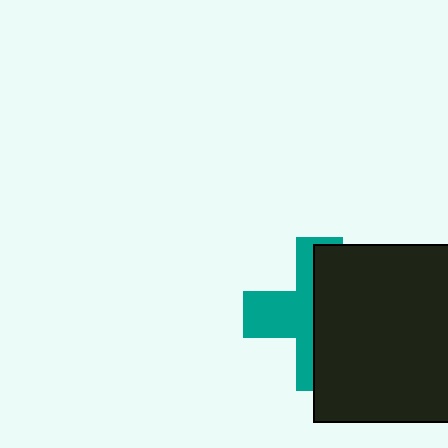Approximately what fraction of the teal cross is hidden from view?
Roughly 56% of the teal cross is hidden behind the black square.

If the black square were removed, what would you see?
You would see the complete teal cross.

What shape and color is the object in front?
The object in front is a black square.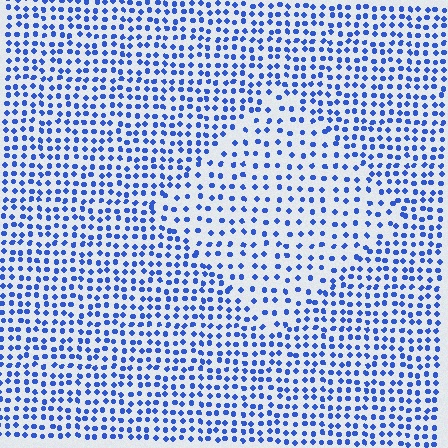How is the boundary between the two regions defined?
The boundary is defined by a change in element density (approximately 1.7x ratio). All elements are the same color, size, and shape.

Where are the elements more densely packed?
The elements are more densely packed outside the diamond boundary.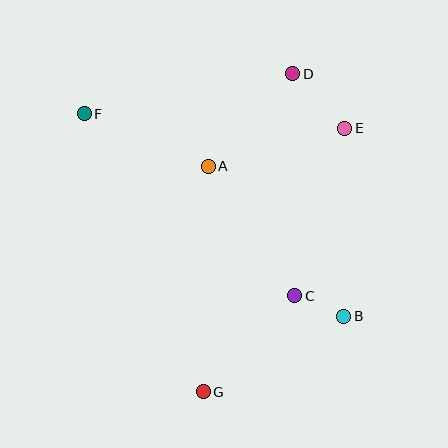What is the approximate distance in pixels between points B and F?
The distance between B and F is approximately 329 pixels.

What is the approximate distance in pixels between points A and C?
The distance between A and C is approximately 156 pixels.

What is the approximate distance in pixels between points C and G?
The distance between C and G is approximately 133 pixels.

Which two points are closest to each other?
Points B and C are closest to each other.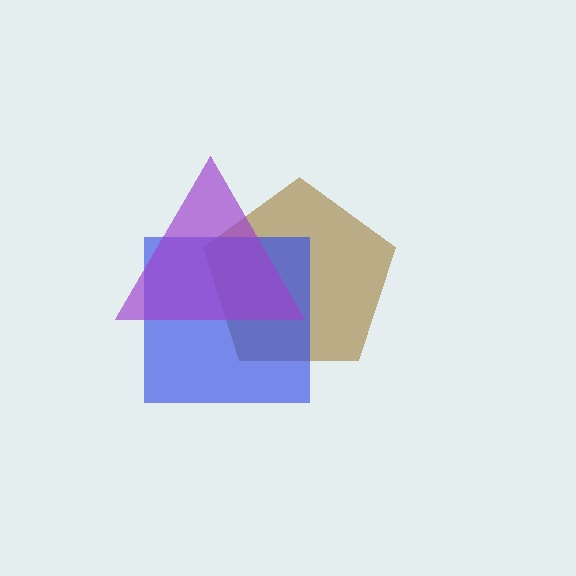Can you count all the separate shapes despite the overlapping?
Yes, there are 3 separate shapes.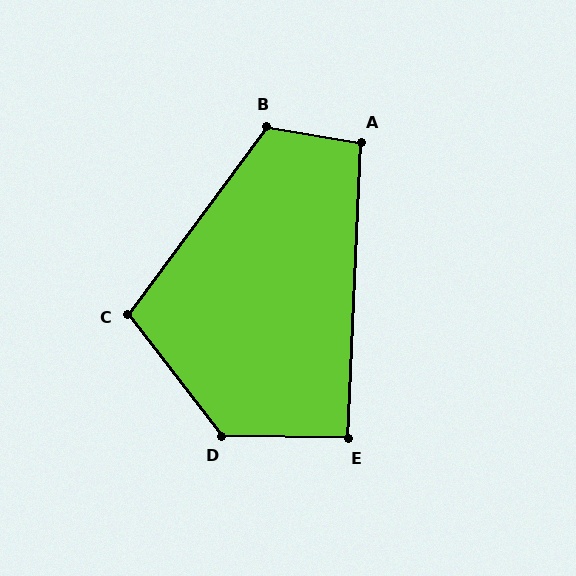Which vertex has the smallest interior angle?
E, at approximately 91 degrees.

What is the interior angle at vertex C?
Approximately 106 degrees (obtuse).